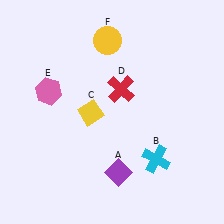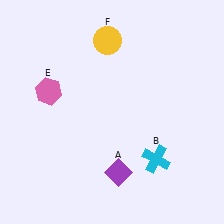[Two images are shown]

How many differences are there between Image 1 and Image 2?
There are 2 differences between the two images.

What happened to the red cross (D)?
The red cross (D) was removed in Image 2. It was in the top-right area of Image 1.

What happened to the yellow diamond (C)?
The yellow diamond (C) was removed in Image 2. It was in the bottom-left area of Image 1.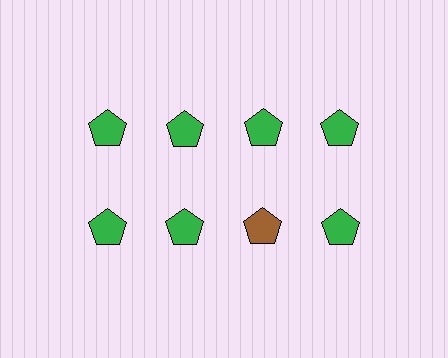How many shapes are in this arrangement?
There are 8 shapes arranged in a grid pattern.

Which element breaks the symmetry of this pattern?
The brown pentagon in the second row, center column breaks the symmetry. All other shapes are green pentagons.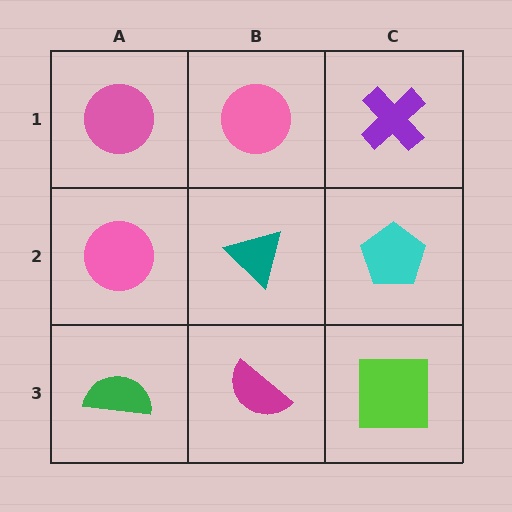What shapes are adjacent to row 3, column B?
A teal triangle (row 2, column B), a green semicircle (row 3, column A), a lime square (row 3, column C).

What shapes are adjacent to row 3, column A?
A pink circle (row 2, column A), a magenta semicircle (row 3, column B).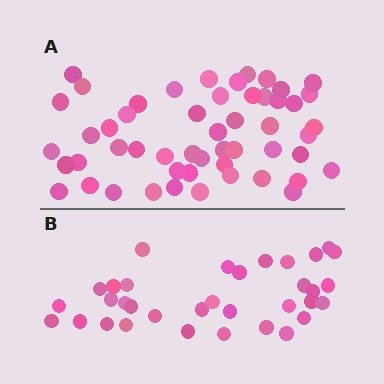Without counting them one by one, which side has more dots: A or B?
Region A (the top region) has more dots.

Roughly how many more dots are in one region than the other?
Region A has approximately 20 more dots than region B.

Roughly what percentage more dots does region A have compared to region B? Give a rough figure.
About 55% more.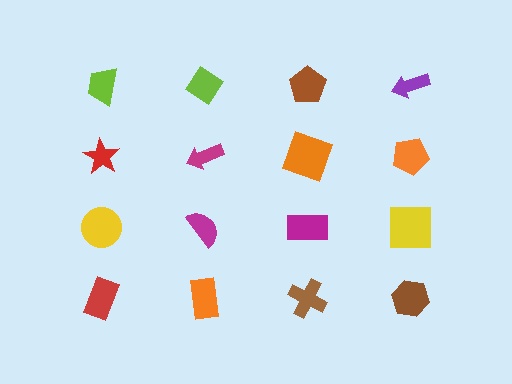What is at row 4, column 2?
An orange rectangle.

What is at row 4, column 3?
A brown cross.